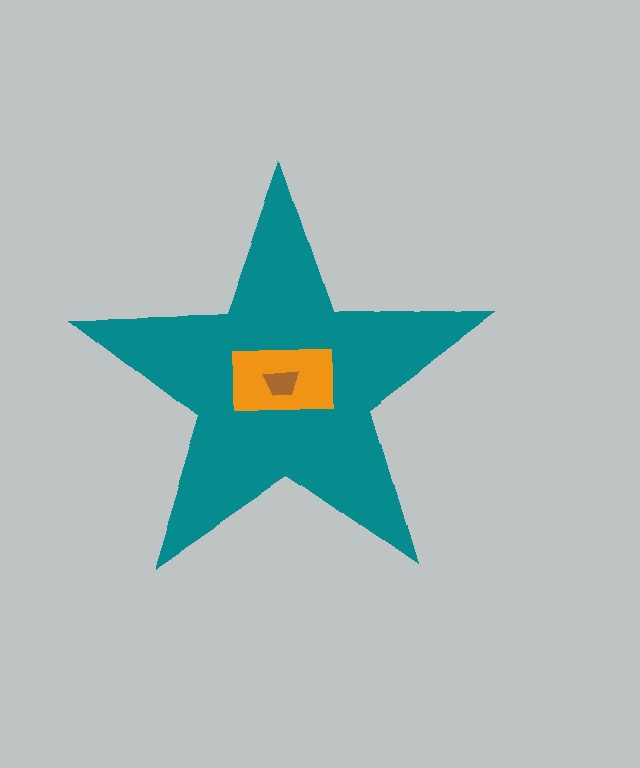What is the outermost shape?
The teal star.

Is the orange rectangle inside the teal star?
Yes.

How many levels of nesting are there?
3.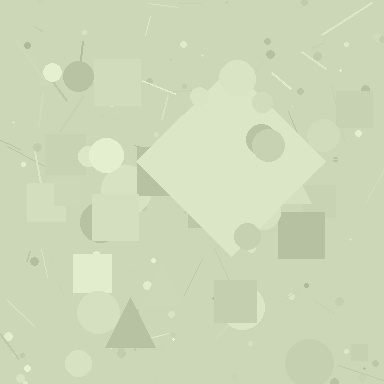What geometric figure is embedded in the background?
A diamond is embedded in the background.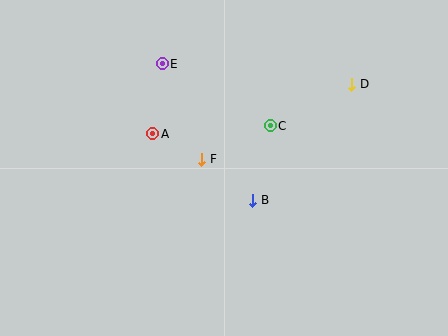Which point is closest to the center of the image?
Point F at (202, 159) is closest to the center.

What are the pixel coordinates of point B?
Point B is at (253, 200).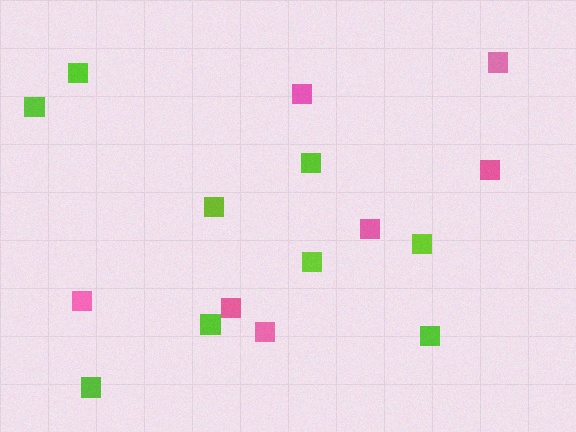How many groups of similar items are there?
There are 2 groups: one group of lime squares (9) and one group of pink squares (7).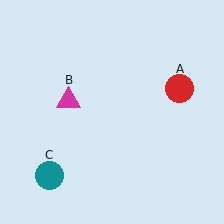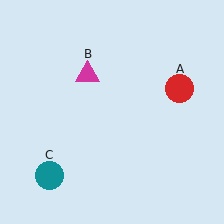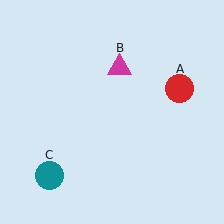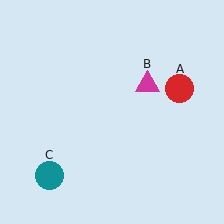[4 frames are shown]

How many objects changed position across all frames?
1 object changed position: magenta triangle (object B).